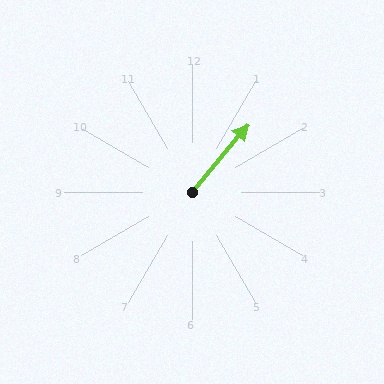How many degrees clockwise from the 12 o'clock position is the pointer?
Approximately 40 degrees.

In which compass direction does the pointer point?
Northeast.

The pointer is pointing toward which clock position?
Roughly 1 o'clock.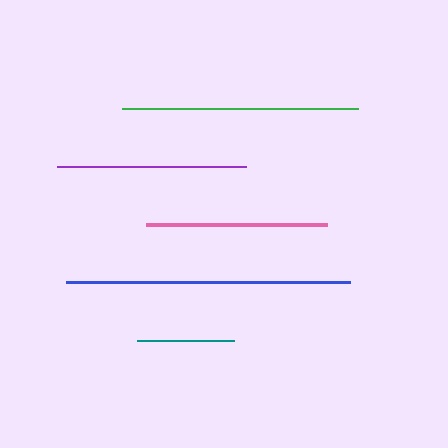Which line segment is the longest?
The blue line is the longest at approximately 284 pixels.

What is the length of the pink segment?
The pink segment is approximately 182 pixels long.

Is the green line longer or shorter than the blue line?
The blue line is longer than the green line.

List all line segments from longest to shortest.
From longest to shortest: blue, green, purple, pink, teal.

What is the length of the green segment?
The green segment is approximately 236 pixels long.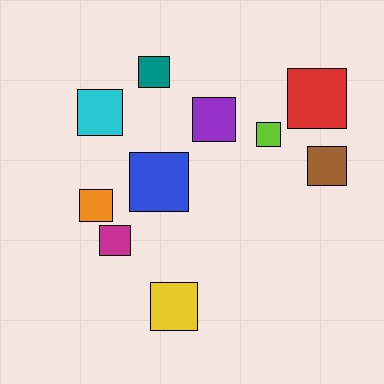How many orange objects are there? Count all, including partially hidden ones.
There is 1 orange object.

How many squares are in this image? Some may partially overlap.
There are 10 squares.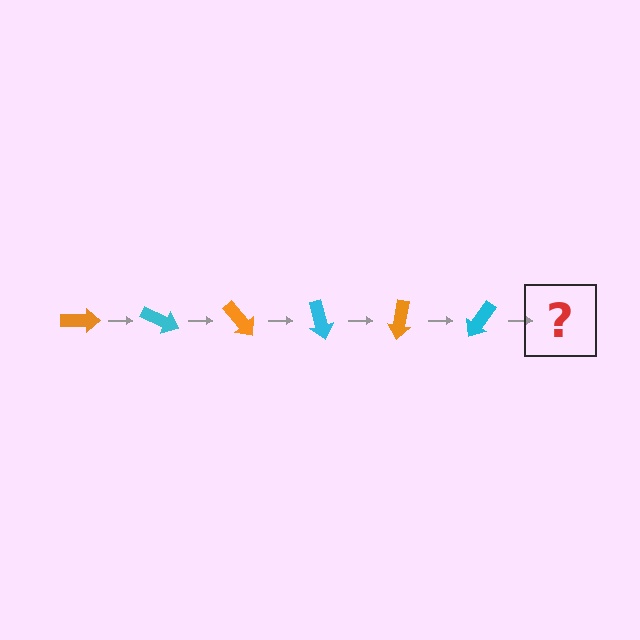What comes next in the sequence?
The next element should be an orange arrow, rotated 150 degrees from the start.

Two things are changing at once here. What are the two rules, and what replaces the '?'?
The two rules are that it rotates 25 degrees each step and the color cycles through orange and cyan. The '?' should be an orange arrow, rotated 150 degrees from the start.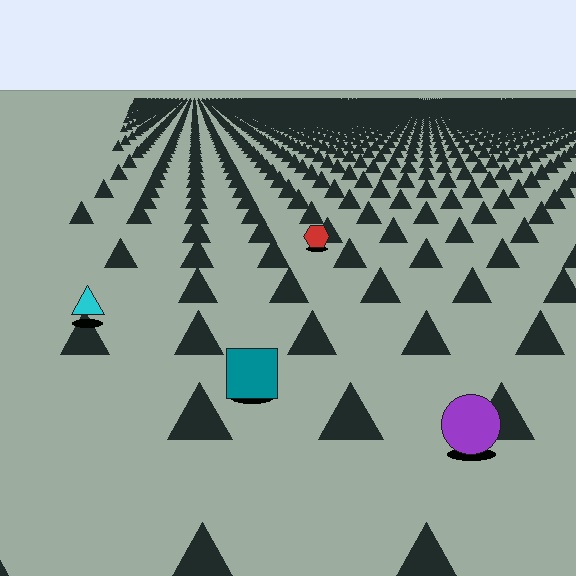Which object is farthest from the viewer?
The red hexagon is farthest from the viewer. It appears smaller and the ground texture around it is denser.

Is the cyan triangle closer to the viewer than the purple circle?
No. The purple circle is closer — you can tell from the texture gradient: the ground texture is coarser near it.